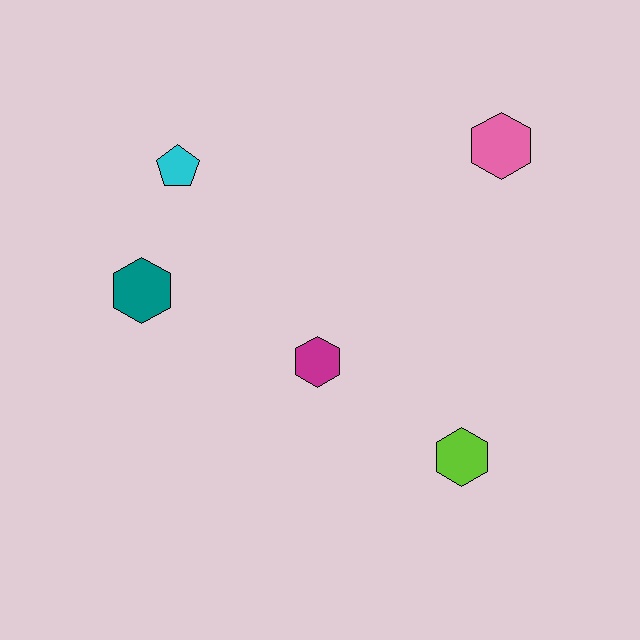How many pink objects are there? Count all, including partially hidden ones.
There is 1 pink object.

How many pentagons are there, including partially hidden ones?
There is 1 pentagon.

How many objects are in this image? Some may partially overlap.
There are 5 objects.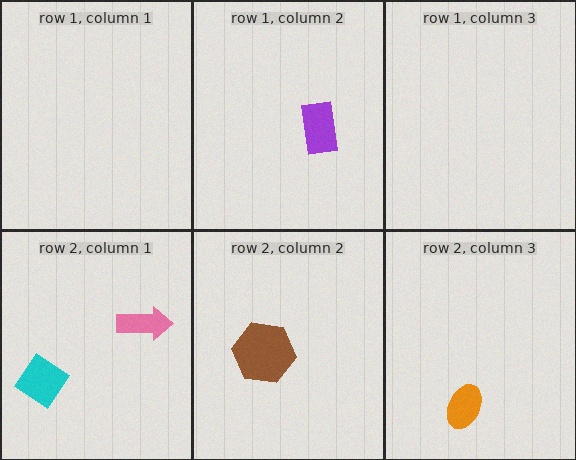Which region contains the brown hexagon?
The row 2, column 2 region.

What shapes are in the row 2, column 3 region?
The orange ellipse.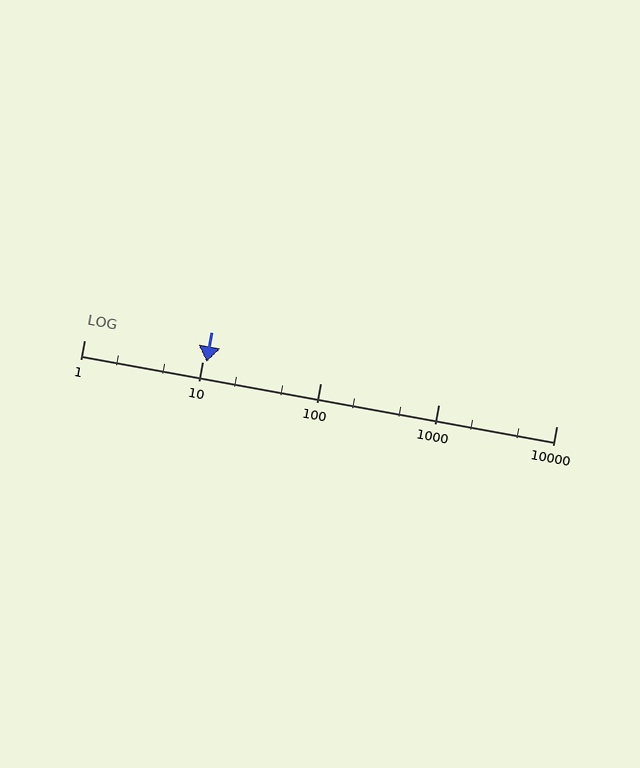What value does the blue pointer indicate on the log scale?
The pointer indicates approximately 11.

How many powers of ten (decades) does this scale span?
The scale spans 4 decades, from 1 to 10000.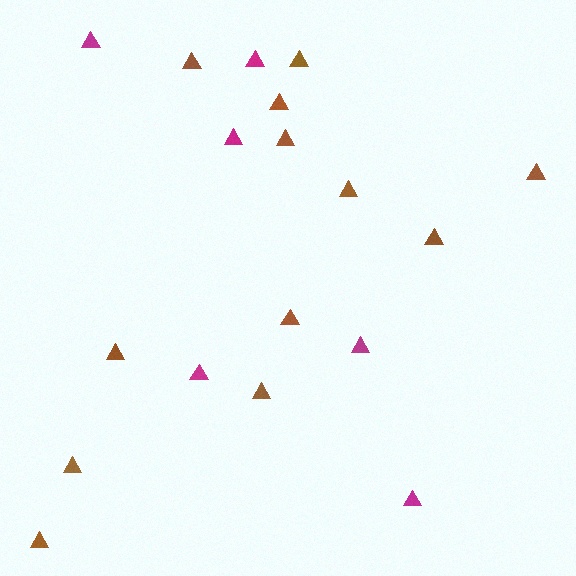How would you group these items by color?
There are 2 groups: one group of magenta triangles (6) and one group of brown triangles (12).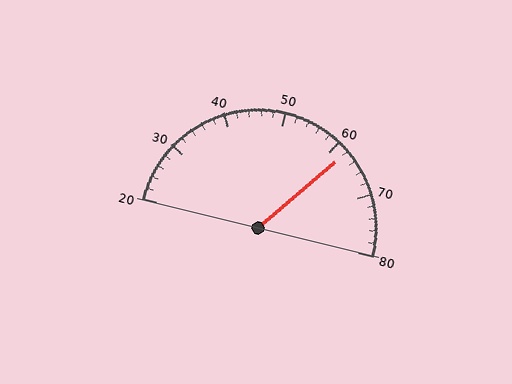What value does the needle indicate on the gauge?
The needle indicates approximately 62.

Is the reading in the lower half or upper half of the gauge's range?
The reading is in the upper half of the range (20 to 80).